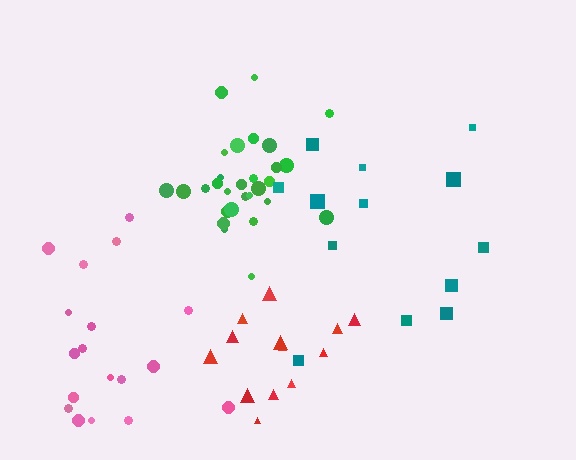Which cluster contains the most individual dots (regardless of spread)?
Green (31).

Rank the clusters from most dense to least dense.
green, red, teal, pink.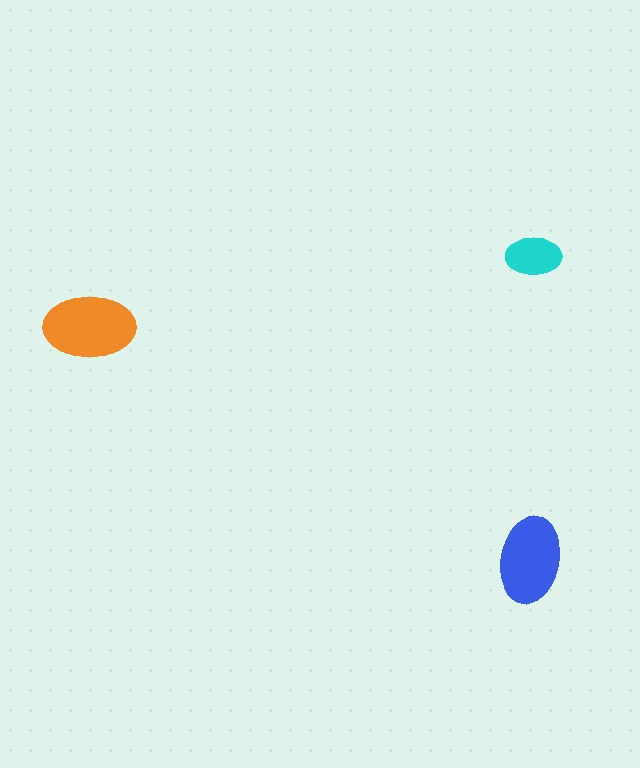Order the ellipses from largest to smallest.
the orange one, the blue one, the cyan one.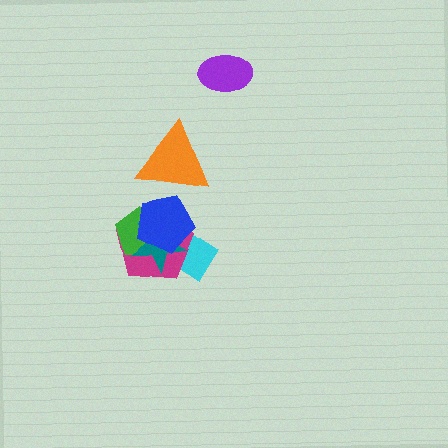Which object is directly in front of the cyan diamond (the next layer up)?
The magenta pentagon is directly in front of the cyan diamond.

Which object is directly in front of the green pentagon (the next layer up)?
The teal star is directly in front of the green pentagon.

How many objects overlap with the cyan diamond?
3 objects overlap with the cyan diamond.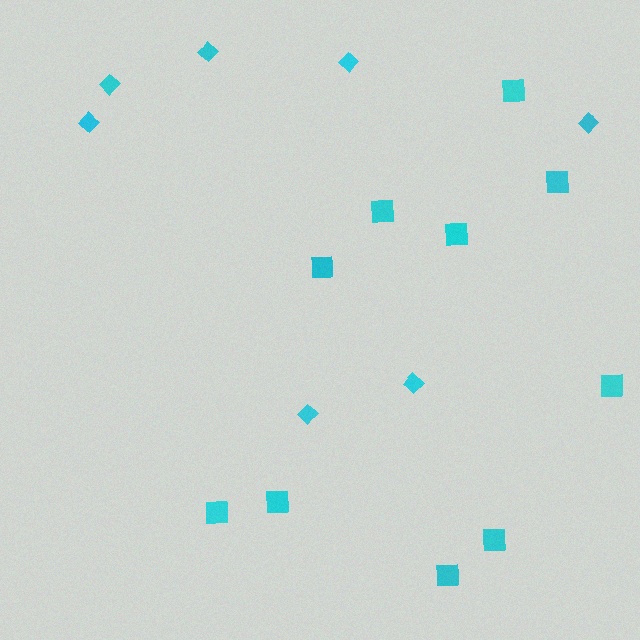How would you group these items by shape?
There are 2 groups: one group of squares (10) and one group of diamonds (7).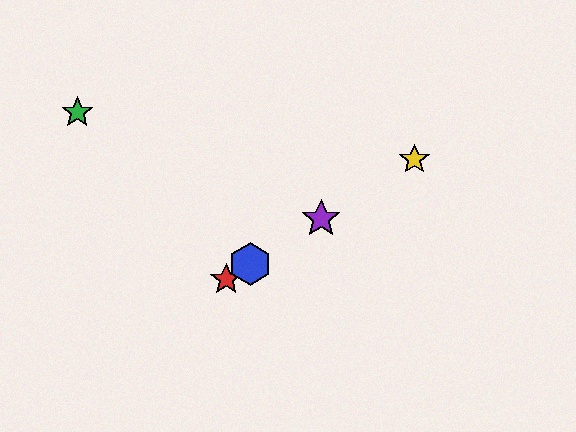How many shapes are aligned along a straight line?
4 shapes (the red star, the blue hexagon, the yellow star, the purple star) are aligned along a straight line.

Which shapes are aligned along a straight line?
The red star, the blue hexagon, the yellow star, the purple star are aligned along a straight line.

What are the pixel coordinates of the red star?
The red star is at (226, 279).